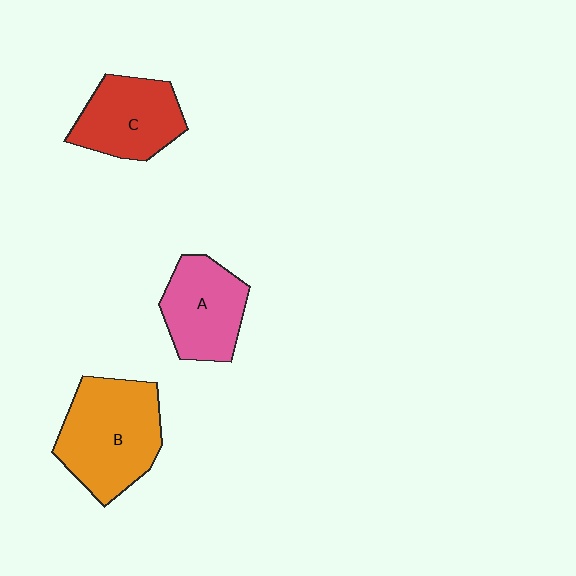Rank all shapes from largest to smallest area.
From largest to smallest: B (orange), C (red), A (pink).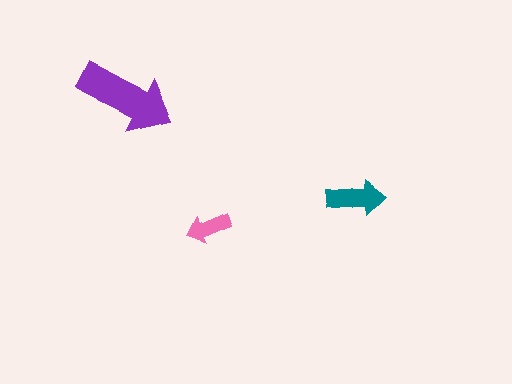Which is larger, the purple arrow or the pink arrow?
The purple one.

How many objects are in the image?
There are 3 objects in the image.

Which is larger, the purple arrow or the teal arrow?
The purple one.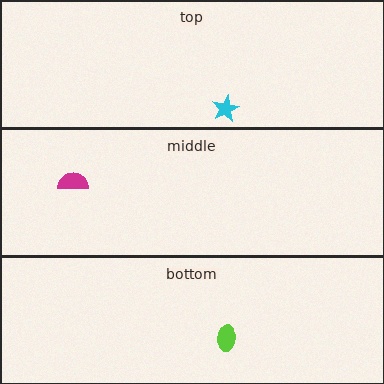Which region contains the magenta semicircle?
The middle region.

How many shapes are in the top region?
1.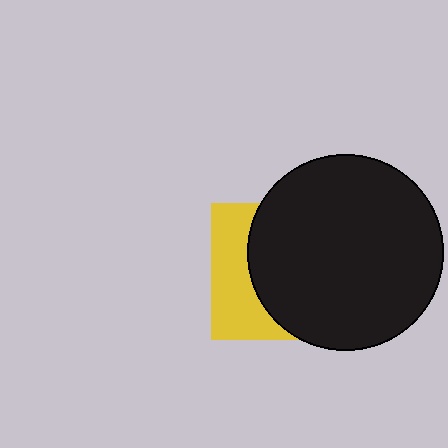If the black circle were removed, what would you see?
You would see the complete yellow square.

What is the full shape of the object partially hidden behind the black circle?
The partially hidden object is a yellow square.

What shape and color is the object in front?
The object in front is a black circle.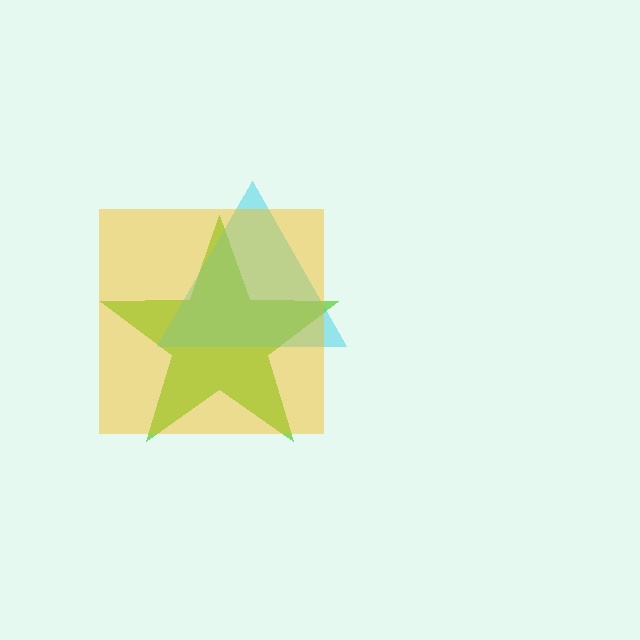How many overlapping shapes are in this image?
There are 3 overlapping shapes in the image.